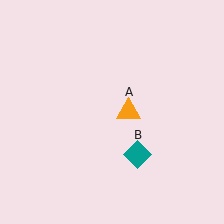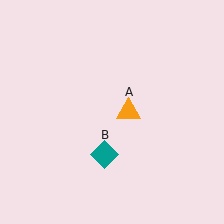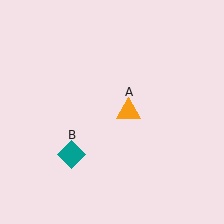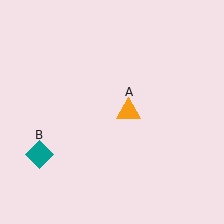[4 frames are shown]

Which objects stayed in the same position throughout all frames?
Orange triangle (object A) remained stationary.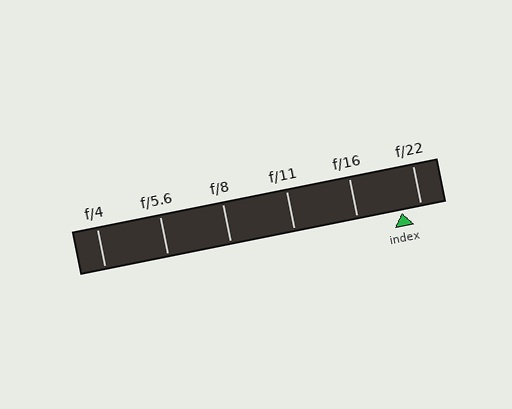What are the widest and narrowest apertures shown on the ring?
The widest aperture shown is f/4 and the narrowest is f/22.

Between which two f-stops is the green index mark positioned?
The index mark is between f/16 and f/22.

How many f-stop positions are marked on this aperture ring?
There are 6 f-stop positions marked.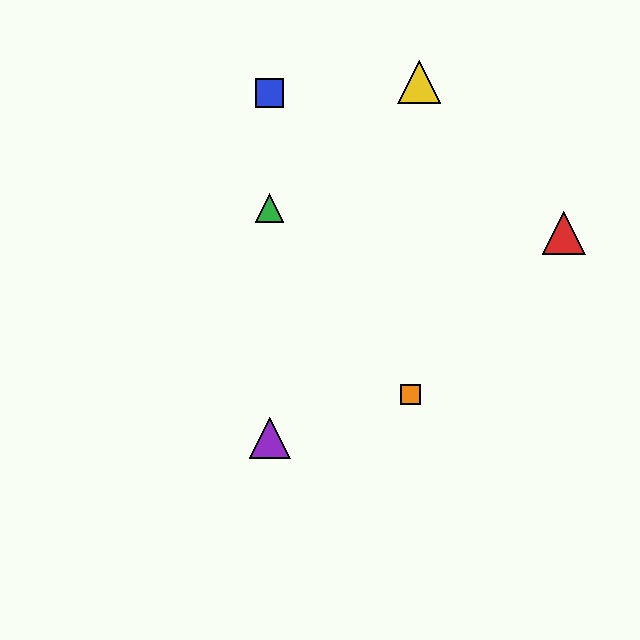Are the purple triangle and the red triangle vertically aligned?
No, the purple triangle is at x≈270 and the red triangle is at x≈564.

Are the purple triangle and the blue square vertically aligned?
Yes, both are at x≈270.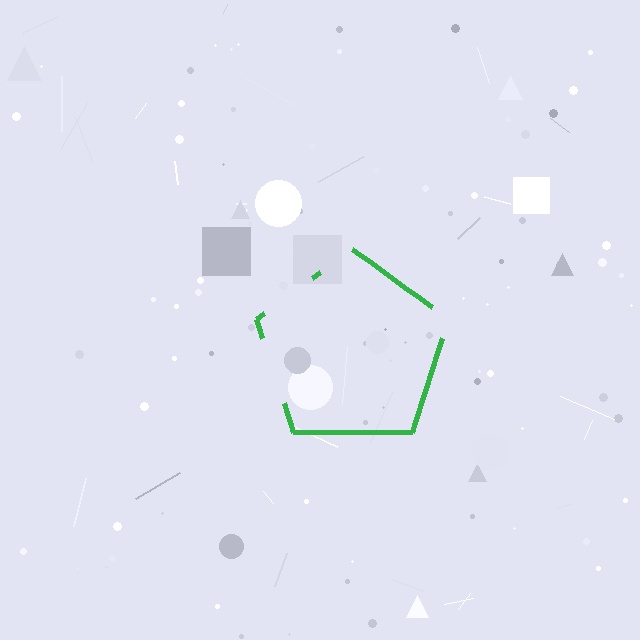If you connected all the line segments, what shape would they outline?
They would outline a pentagon.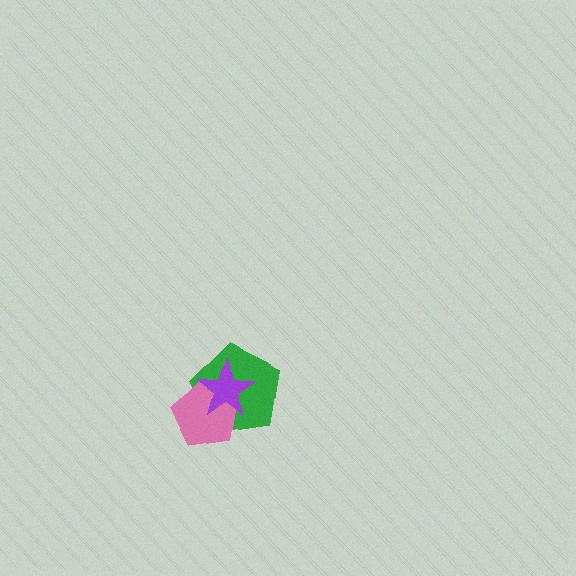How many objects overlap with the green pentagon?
2 objects overlap with the green pentagon.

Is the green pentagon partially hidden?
Yes, it is partially covered by another shape.